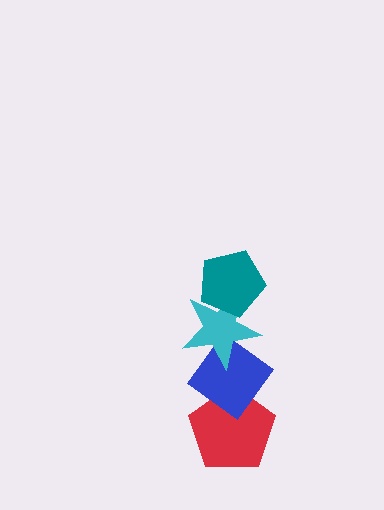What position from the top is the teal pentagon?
The teal pentagon is 1st from the top.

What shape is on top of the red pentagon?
The blue diamond is on top of the red pentagon.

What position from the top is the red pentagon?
The red pentagon is 4th from the top.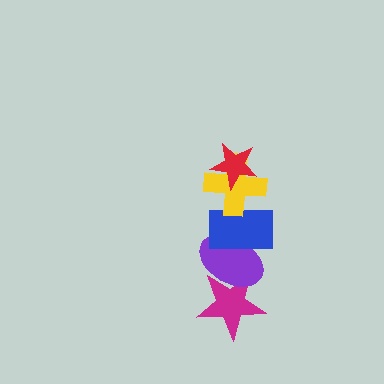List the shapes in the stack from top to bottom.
From top to bottom: the red star, the yellow cross, the blue rectangle, the purple ellipse, the magenta star.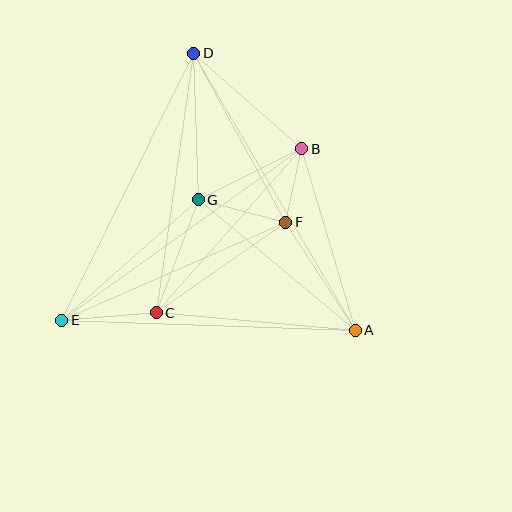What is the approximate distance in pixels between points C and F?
The distance between C and F is approximately 158 pixels.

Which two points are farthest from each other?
Points A and D are farthest from each other.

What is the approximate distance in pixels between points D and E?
The distance between D and E is approximately 298 pixels.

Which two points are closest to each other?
Points B and F are closest to each other.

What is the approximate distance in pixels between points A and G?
The distance between A and G is approximately 204 pixels.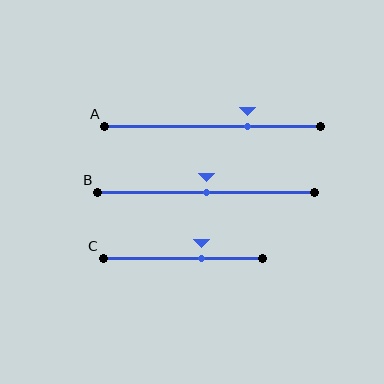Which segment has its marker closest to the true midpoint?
Segment B has its marker closest to the true midpoint.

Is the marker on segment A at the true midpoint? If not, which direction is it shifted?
No, the marker on segment A is shifted to the right by about 16% of the segment length.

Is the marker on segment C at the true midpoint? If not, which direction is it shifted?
No, the marker on segment C is shifted to the right by about 12% of the segment length.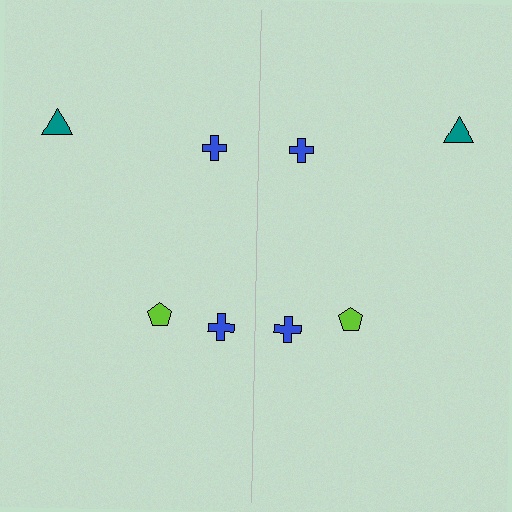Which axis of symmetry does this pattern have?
The pattern has a vertical axis of symmetry running through the center of the image.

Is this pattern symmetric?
Yes, this pattern has bilateral (reflection) symmetry.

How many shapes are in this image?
There are 8 shapes in this image.